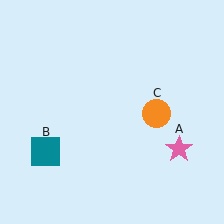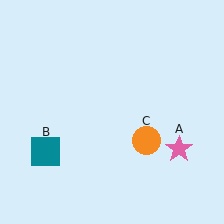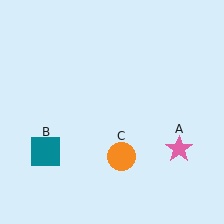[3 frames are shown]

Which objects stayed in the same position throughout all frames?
Pink star (object A) and teal square (object B) remained stationary.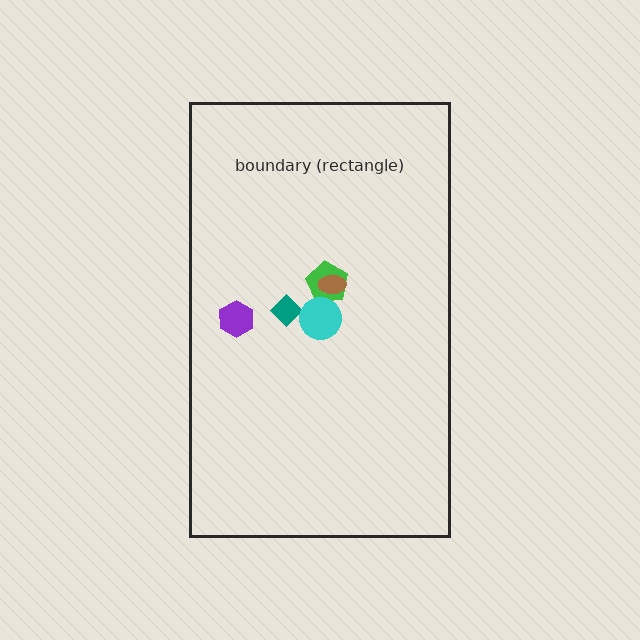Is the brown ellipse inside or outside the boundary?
Inside.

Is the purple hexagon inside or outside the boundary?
Inside.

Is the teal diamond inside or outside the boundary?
Inside.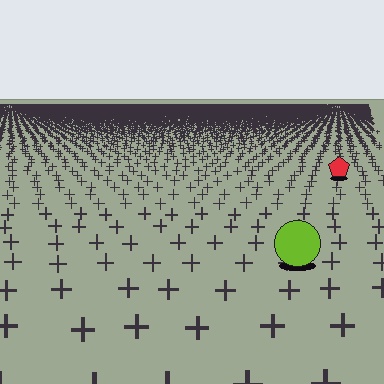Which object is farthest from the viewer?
The red pentagon is farthest from the viewer. It appears smaller and the ground texture around it is denser.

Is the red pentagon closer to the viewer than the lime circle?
No. The lime circle is closer — you can tell from the texture gradient: the ground texture is coarser near it.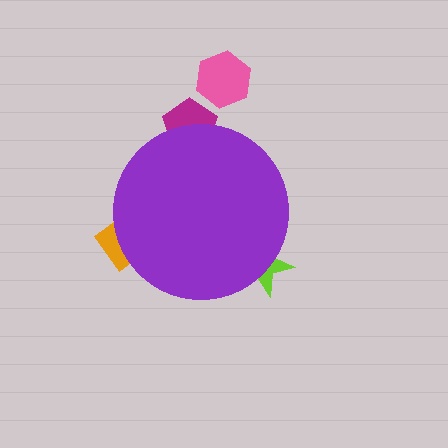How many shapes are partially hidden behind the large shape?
3 shapes are partially hidden.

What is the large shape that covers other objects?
A purple circle.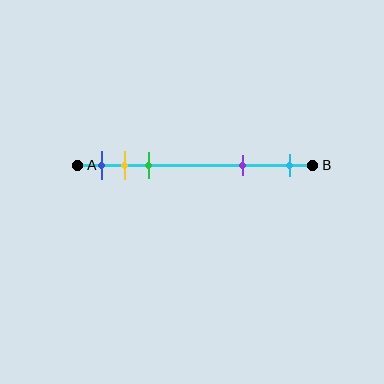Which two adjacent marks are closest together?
The yellow and green marks are the closest adjacent pair.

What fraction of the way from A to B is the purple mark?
The purple mark is approximately 70% (0.7) of the way from A to B.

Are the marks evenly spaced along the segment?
No, the marks are not evenly spaced.